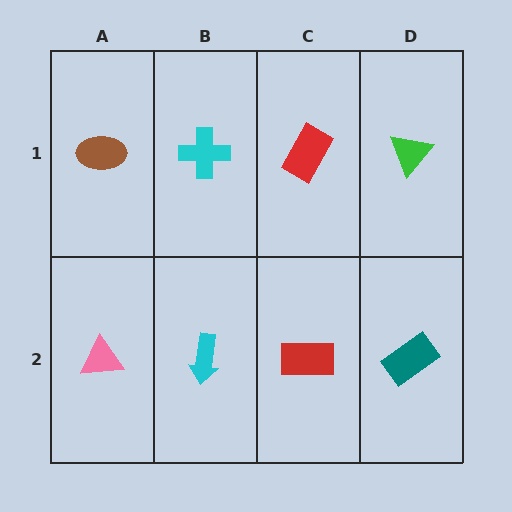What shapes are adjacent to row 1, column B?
A cyan arrow (row 2, column B), a brown ellipse (row 1, column A), a red rectangle (row 1, column C).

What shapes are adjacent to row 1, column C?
A red rectangle (row 2, column C), a cyan cross (row 1, column B), a green triangle (row 1, column D).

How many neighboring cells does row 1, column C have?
3.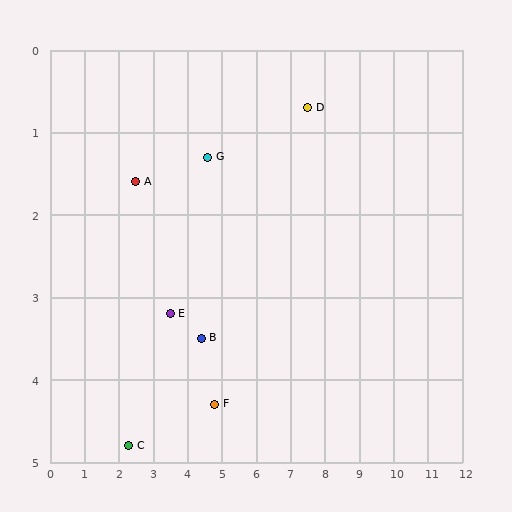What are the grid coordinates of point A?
Point A is at approximately (2.5, 1.6).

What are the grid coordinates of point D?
Point D is at approximately (7.5, 0.7).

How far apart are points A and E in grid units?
Points A and E are about 1.9 grid units apart.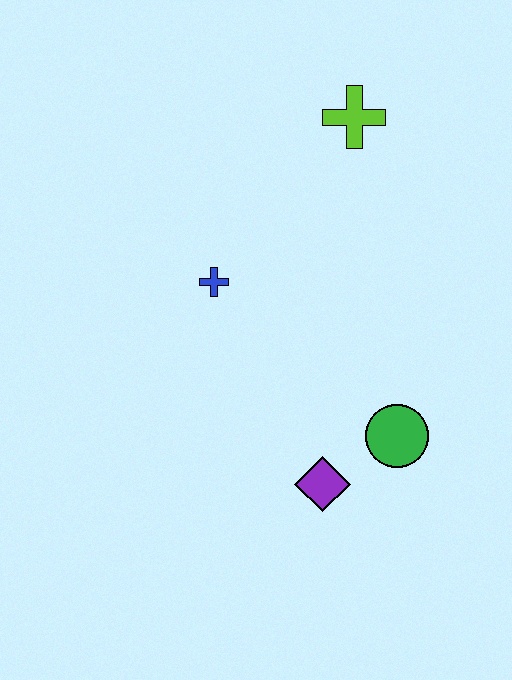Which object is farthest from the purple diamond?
The lime cross is farthest from the purple diamond.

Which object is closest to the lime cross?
The blue cross is closest to the lime cross.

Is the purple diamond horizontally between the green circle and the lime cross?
No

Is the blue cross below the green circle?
No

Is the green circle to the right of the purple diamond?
Yes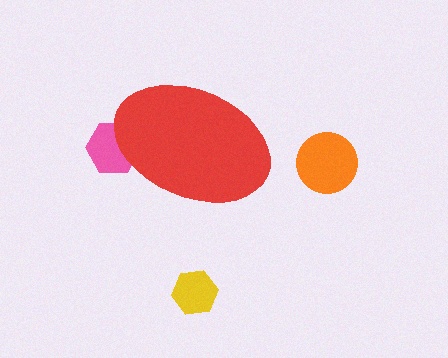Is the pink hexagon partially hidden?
Yes, the pink hexagon is partially hidden behind the red ellipse.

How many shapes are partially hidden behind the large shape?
1 shape is partially hidden.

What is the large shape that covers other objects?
A red ellipse.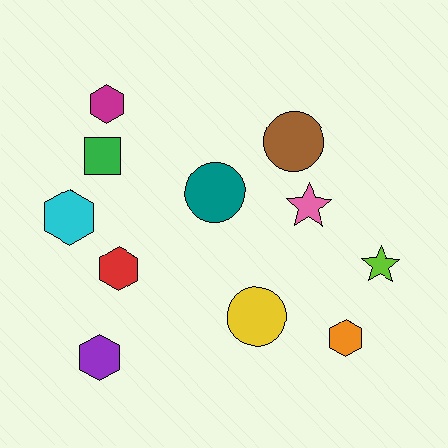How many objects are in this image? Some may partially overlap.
There are 11 objects.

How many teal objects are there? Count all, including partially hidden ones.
There is 1 teal object.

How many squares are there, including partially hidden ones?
There is 1 square.